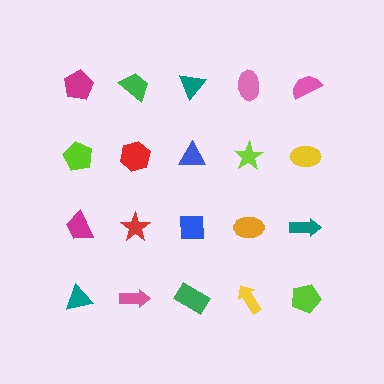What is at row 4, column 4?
A yellow arrow.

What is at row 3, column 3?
A blue square.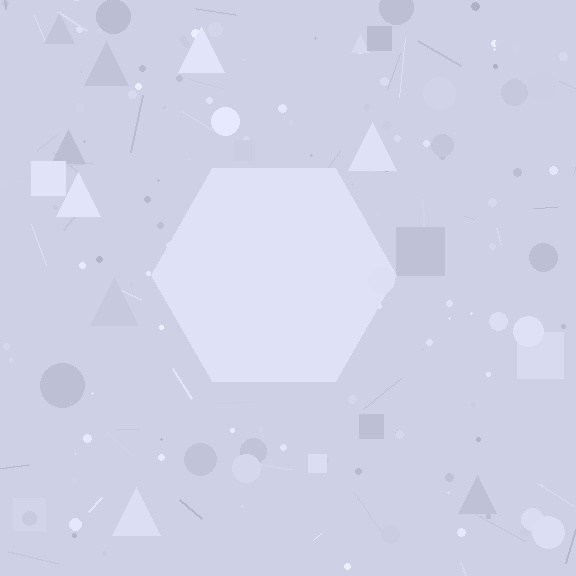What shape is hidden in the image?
A hexagon is hidden in the image.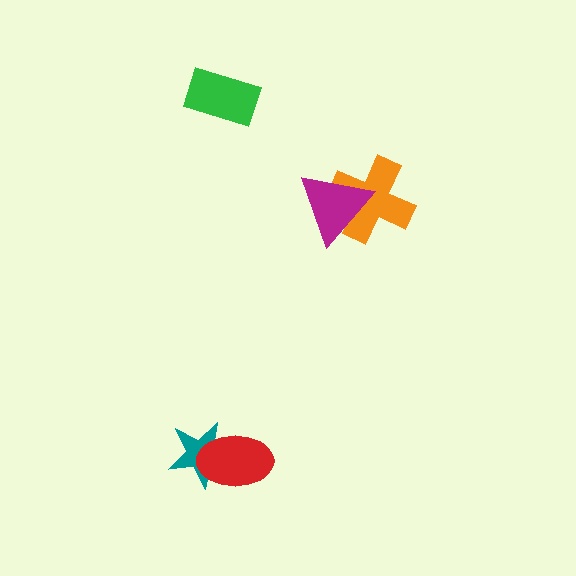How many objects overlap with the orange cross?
1 object overlaps with the orange cross.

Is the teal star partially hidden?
Yes, it is partially covered by another shape.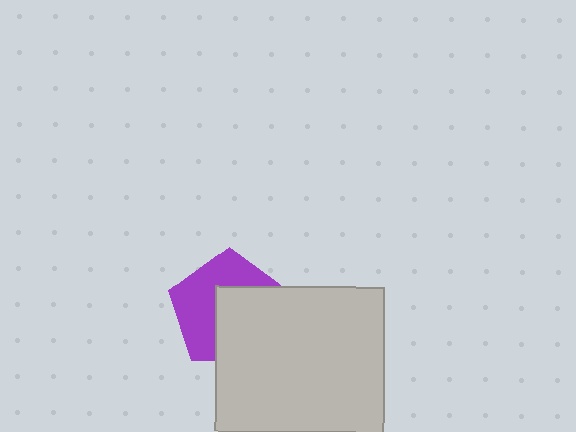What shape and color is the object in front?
The object in front is a light gray rectangle.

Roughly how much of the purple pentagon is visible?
About half of it is visible (roughly 49%).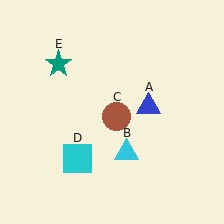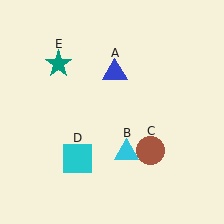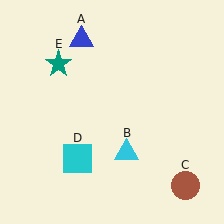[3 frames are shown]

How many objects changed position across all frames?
2 objects changed position: blue triangle (object A), brown circle (object C).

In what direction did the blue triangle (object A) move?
The blue triangle (object A) moved up and to the left.